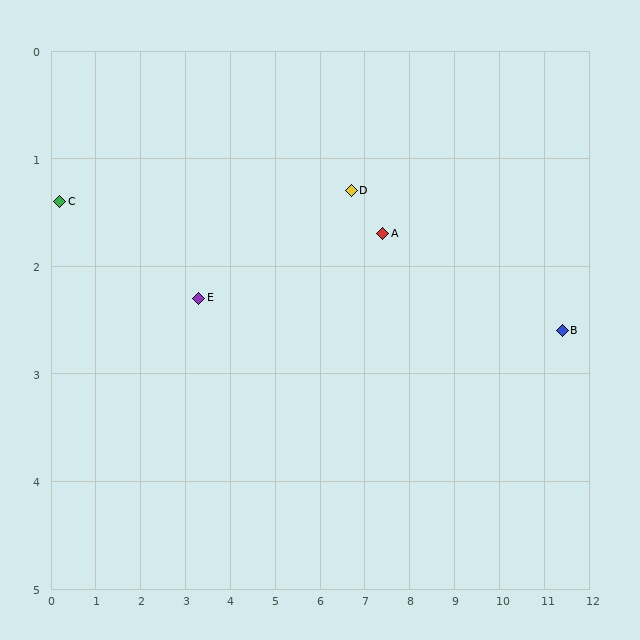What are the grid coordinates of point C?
Point C is at approximately (0.2, 1.4).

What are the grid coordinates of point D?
Point D is at approximately (6.7, 1.3).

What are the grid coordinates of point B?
Point B is at approximately (11.4, 2.6).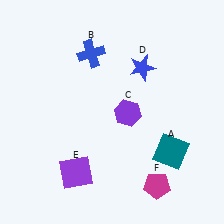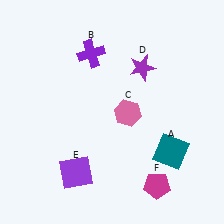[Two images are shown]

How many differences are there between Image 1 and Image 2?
There are 3 differences between the two images.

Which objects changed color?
B changed from blue to purple. C changed from purple to pink. D changed from blue to purple.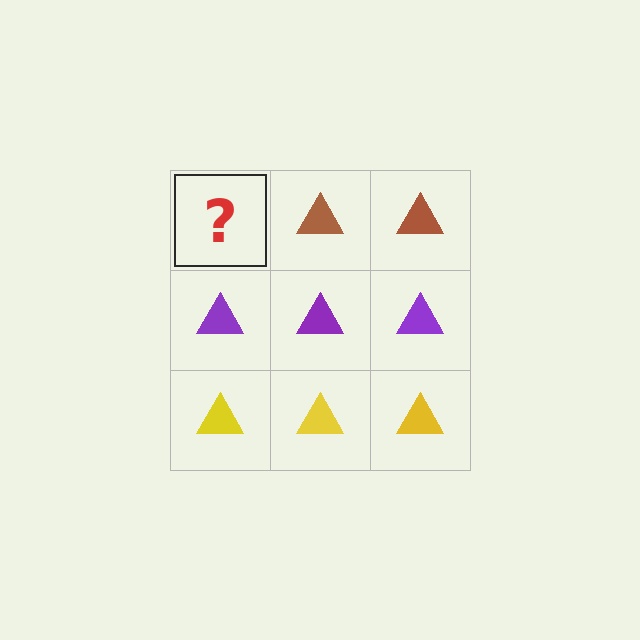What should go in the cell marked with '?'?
The missing cell should contain a brown triangle.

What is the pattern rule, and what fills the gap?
The rule is that each row has a consistent color. The gap should be filled with a brown triangle.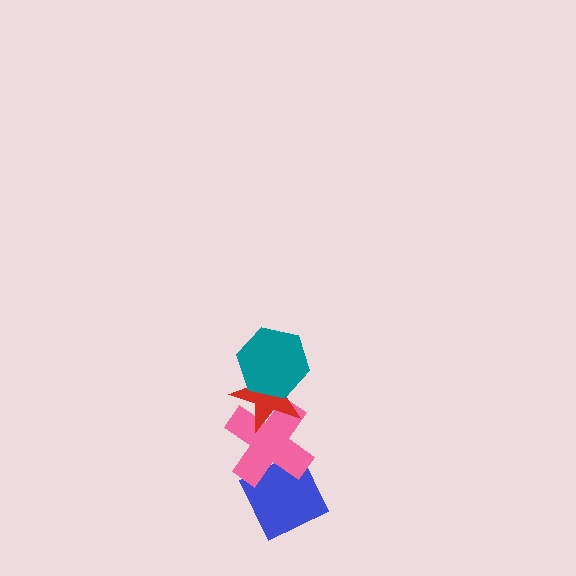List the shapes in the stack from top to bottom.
From top to bottom: the teal hexagon, the red star, the pink cross, the blue diamond.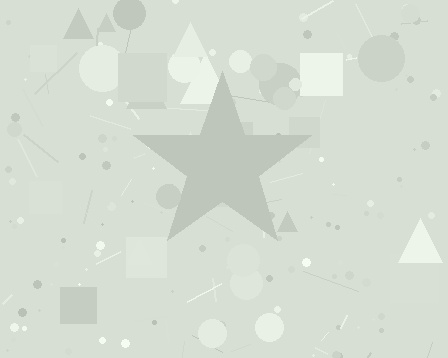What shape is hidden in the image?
A star is hidden in the image.